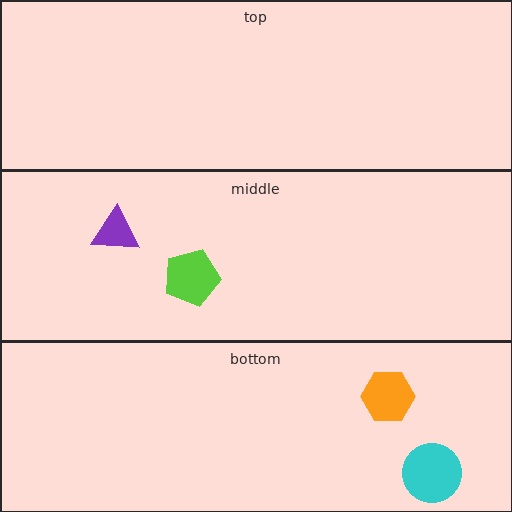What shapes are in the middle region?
The purple triangle, the lime pentagon.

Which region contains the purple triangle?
The middle region.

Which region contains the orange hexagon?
The bottom region.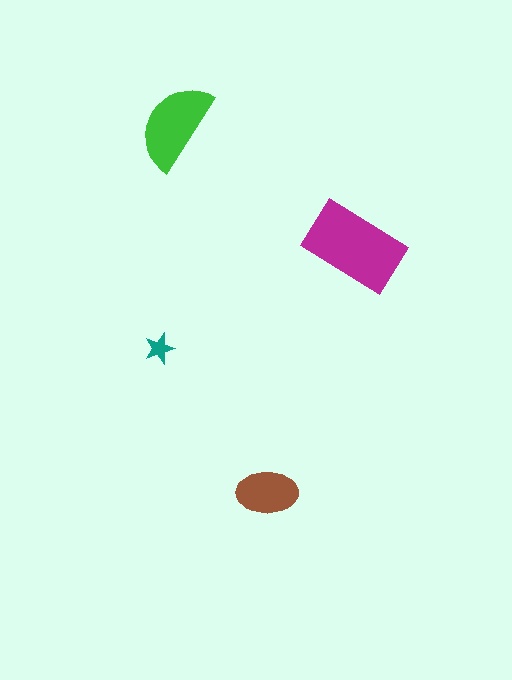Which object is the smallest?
The teal star.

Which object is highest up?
The green semicircle is topmost.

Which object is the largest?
The magenta rectangle.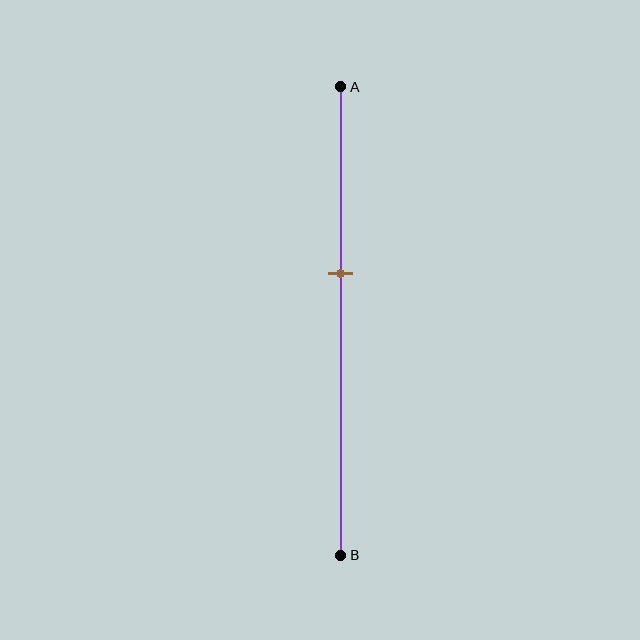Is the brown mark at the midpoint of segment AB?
No, the mark is at about 40% from A, not at the 50% midpoint.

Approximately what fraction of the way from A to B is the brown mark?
The brown mark is approximately 40% of the way from A to B.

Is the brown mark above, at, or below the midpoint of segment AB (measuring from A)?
The brown mark is above the midpoint of segment AB.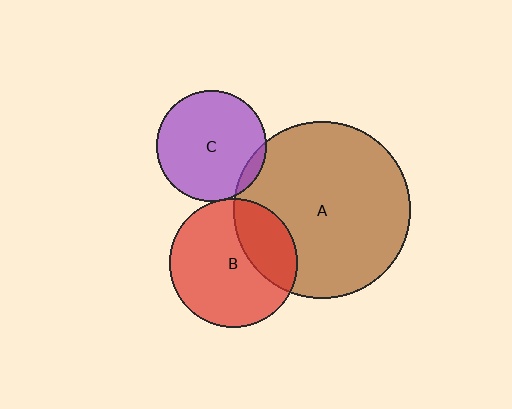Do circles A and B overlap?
Yes.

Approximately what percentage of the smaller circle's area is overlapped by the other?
Approximately 30%.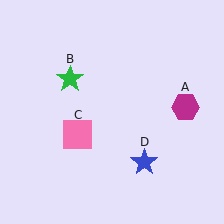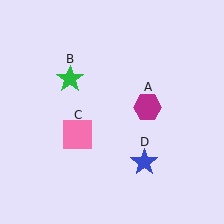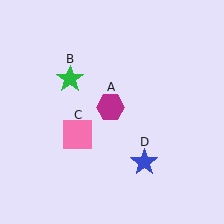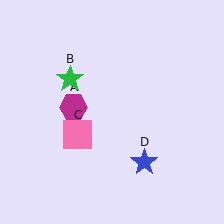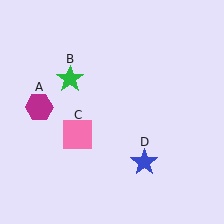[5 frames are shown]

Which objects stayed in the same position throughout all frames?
Green star (object B) and pink square (object C) and blue star (object D) remained stationary.